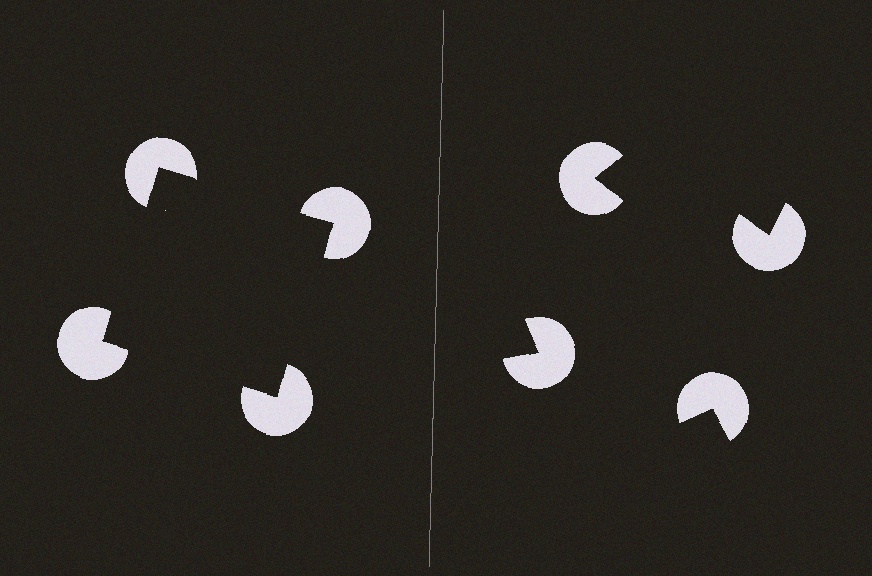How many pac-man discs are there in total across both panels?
8 — 4 on each side.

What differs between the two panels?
The pac-man discs are positioned identically on both sides; only the wedge orientations differ. On the left they align to a square; on the right they are misaligned.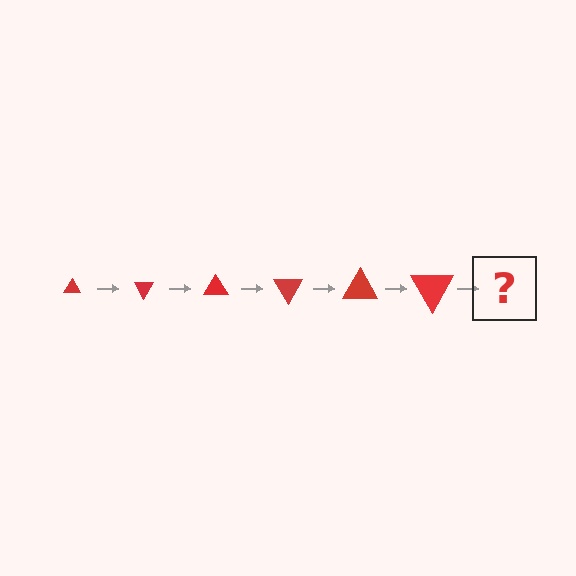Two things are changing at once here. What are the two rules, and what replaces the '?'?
The two rules are that the triangle grows larger each step and it rotates 60 degrees each step. The '?' should be a triangle, larger than the previous one and rotated 360 degrees from the start.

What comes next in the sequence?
The next element should be a triangle, larger than the previous one and rotated 360 degrees from the start.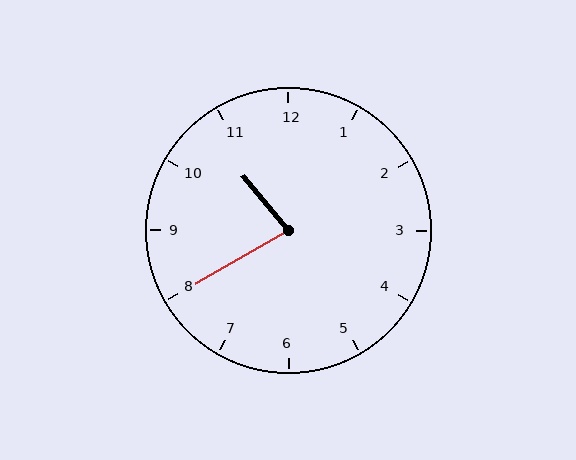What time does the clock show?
10:40.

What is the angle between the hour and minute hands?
Approximately 80 degrees.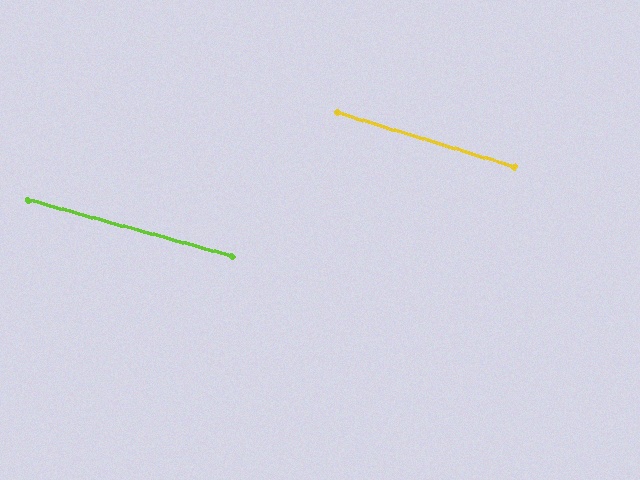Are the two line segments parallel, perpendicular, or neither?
Parallel — their directions differ by only 1.5°.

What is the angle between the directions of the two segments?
Approximately 2 degrees.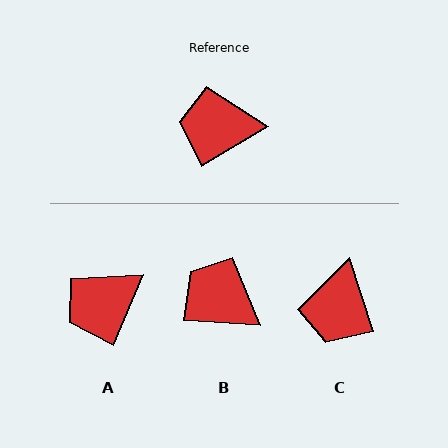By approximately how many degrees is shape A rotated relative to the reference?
Approximately 36 degrees counter-clockwise.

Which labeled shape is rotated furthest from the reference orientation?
C, about 77 degrees away.